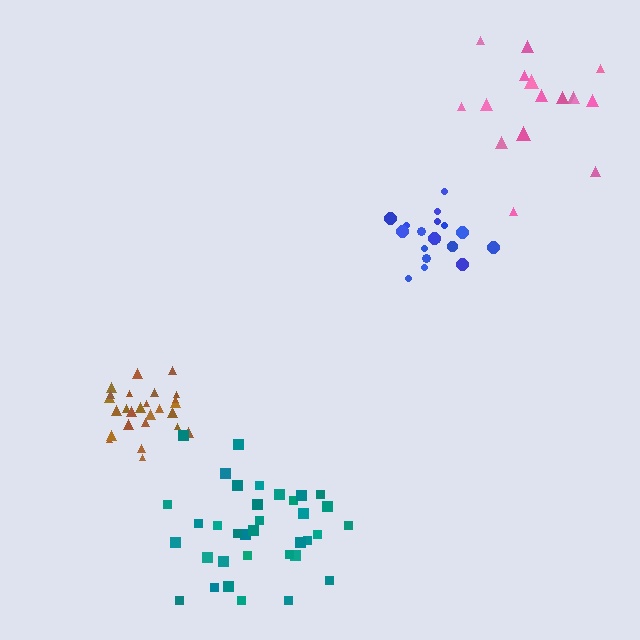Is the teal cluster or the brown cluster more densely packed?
Brown.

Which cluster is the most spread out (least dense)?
Pink.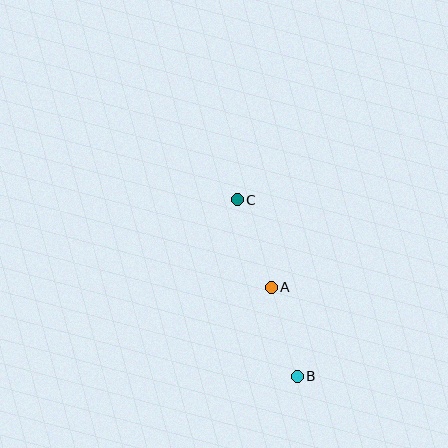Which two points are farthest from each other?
Points B and C are farthest from each other.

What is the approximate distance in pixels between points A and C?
The distance between A and C is approximately 94 pixels.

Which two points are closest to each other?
Points A and B are closest to each other.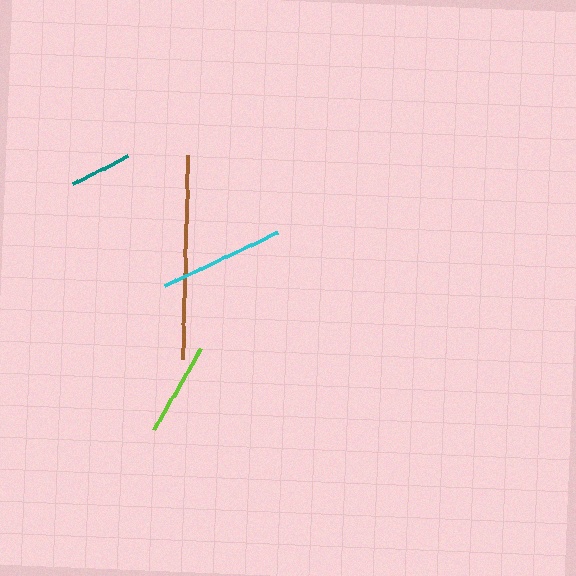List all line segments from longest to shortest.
From longest to shortest: brown, cyan, lime, teal.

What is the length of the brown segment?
The brown segment is approximately 204 pixels long.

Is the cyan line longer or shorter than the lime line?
The cyan line is longer than the lime line.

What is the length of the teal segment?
The teal segment is approximately 62 pixels long.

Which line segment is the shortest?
The teal line is the shortest at approximately 62 pixels.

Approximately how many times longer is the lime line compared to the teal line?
The lime line is approximately 1.5 times the length of the teal line.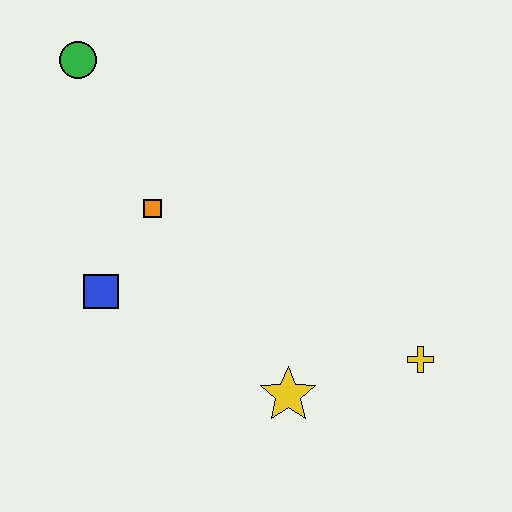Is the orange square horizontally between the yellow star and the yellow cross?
No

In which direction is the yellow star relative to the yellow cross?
The yellow star is to the left of the yellow cross.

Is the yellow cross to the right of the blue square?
Yes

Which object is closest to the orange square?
The blue square is closest to the orange square.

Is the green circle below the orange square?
No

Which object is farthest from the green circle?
The yellow cross is farthest from the green circle.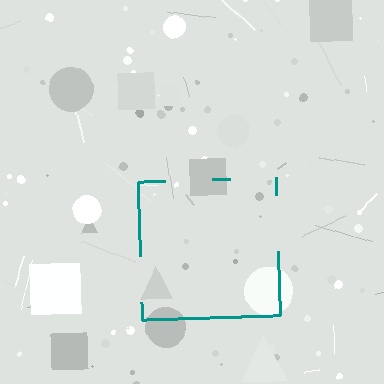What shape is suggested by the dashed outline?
The dashed outline suggests a square.